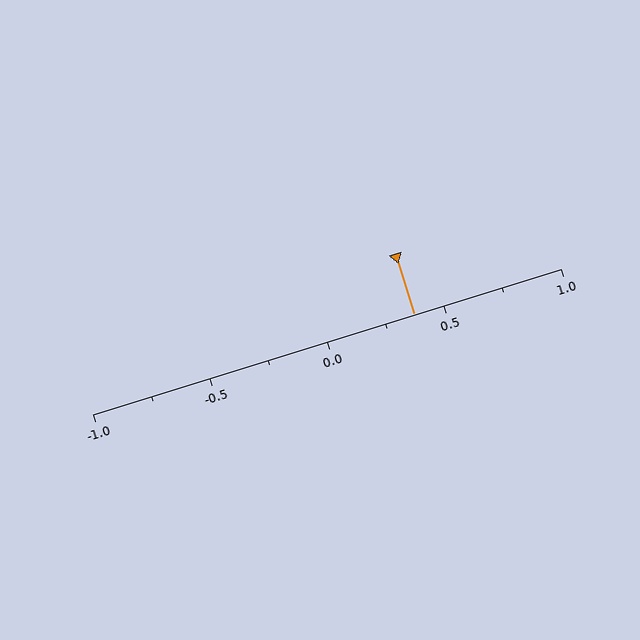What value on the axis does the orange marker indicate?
The marker indicates approximately 0.38.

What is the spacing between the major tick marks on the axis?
The major ticks are spaced 0.5 apart.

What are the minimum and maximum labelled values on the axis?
The axis runs from -1.0 to 1.0.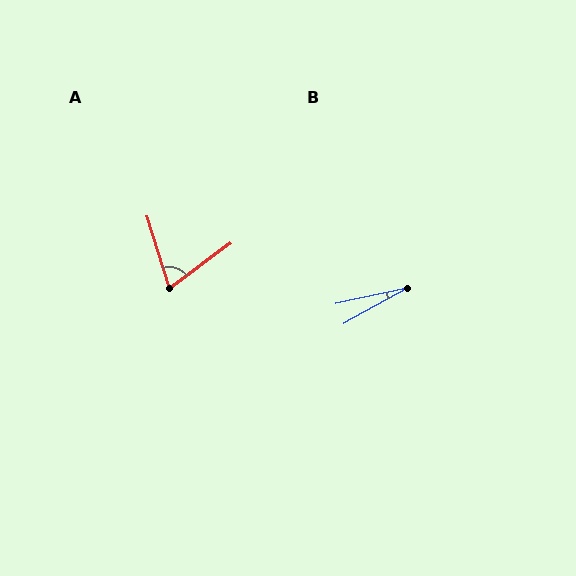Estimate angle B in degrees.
Approximately 17 degrees.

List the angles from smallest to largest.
B (17°), A (71°).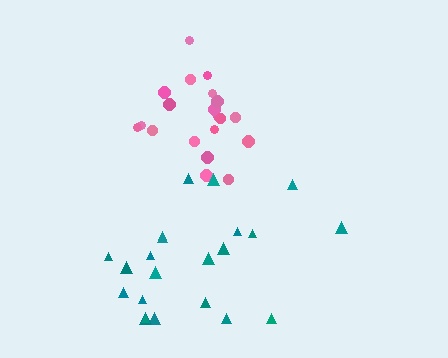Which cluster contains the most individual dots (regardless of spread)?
Teal (22).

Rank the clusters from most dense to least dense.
pink, teal.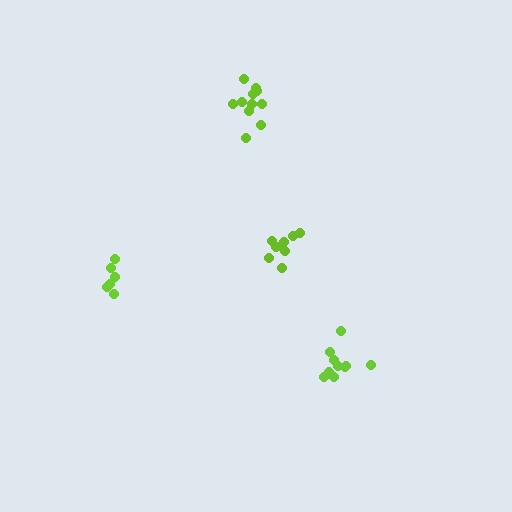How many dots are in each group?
Group 1: 9 dots, Group 2: 10 dots, Group 3: 6 dots, Group 4: 11 dots (36 total).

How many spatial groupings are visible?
There are 4 spatial groupings.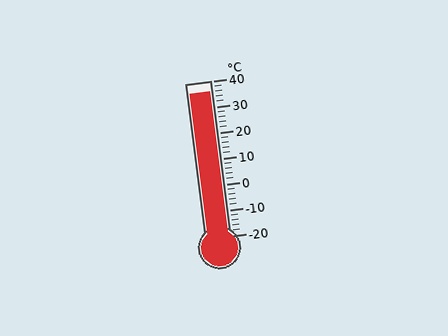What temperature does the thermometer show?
The thermometer shows approximately 36°C.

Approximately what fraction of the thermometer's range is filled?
The thermometer is filled to approximately 95% of its range.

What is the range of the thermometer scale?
The thermometer scale ranges from -20°C to 40°C.